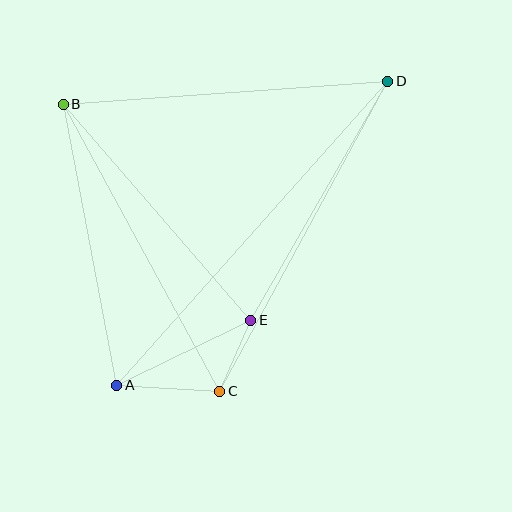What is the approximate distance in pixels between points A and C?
The distance between A and C is approximately 103 pixels.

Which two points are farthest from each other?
Points A and D are farthest from each other.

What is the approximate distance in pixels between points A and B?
The distance between A and B is approximately 286 pixels.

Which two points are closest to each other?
Points C and E are closest to each other.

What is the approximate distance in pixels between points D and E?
The distance between D and E is approximately 276 pixels.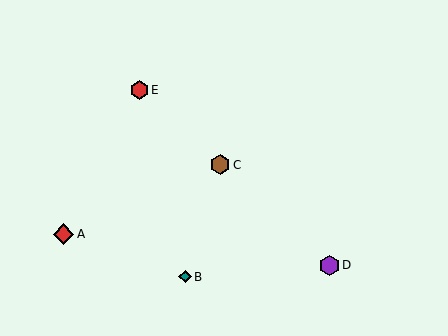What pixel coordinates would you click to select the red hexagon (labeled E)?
Click at (139, 90) to select the red hexagon E.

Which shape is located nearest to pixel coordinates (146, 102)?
The red hexagon (labeled E) at (139, 90) is nearest to that location.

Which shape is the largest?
The red diamond (labeled A) is the largest.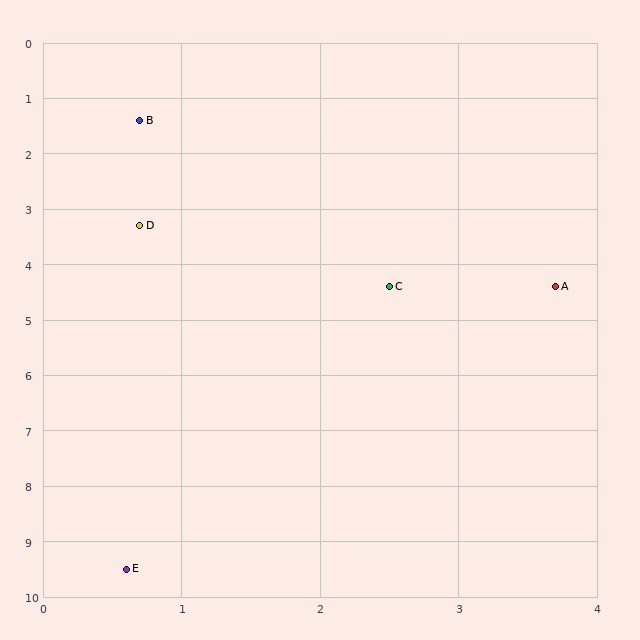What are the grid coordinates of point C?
Point C is at approximately (2.5, 4.4).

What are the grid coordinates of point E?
Point E is at approximately (0.6, 9.5).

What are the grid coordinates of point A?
Point A is at approximately (3.7, 4.4).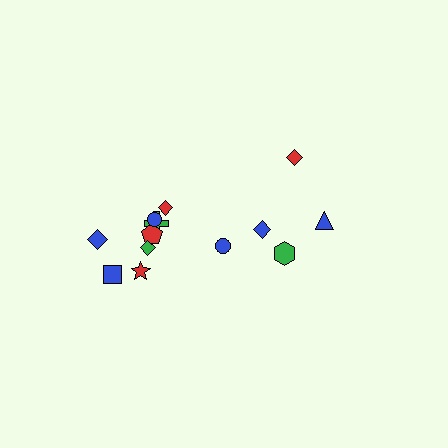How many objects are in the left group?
There are 8 objects.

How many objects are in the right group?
There are 5 objects.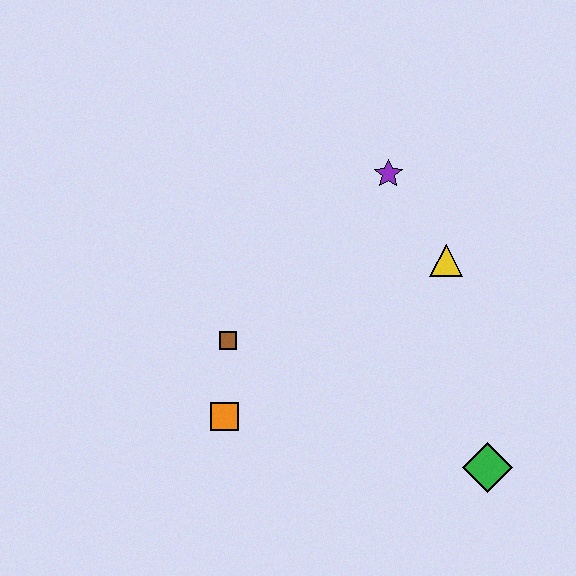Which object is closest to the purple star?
The yellow triangle is closest to the purple star.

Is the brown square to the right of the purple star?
No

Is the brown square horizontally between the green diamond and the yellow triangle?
No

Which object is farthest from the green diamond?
The purple star is farthest from the green diamond.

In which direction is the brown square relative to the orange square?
The brown square is above the orange square.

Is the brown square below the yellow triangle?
Yes